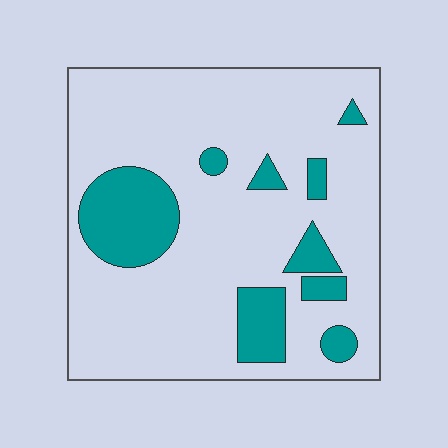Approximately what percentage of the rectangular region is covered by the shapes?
Approximately 20%.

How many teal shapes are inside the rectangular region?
9.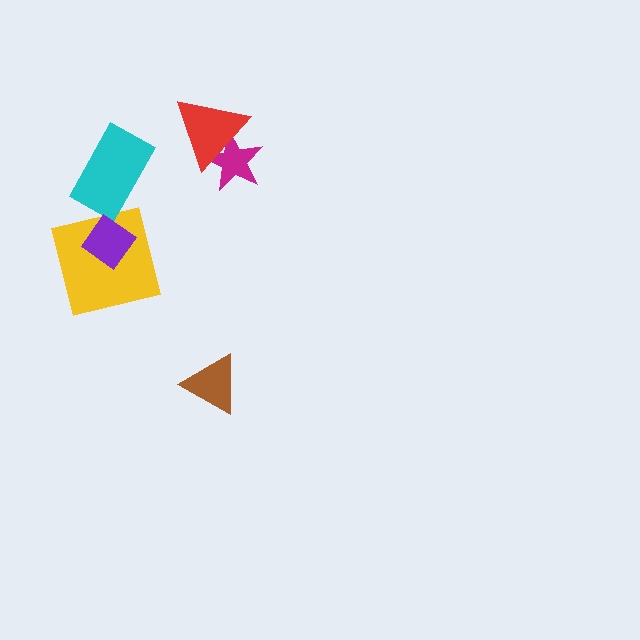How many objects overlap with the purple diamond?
1 object overlaps with the purple diamond.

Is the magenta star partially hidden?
Yes, it is partially covered by another shape.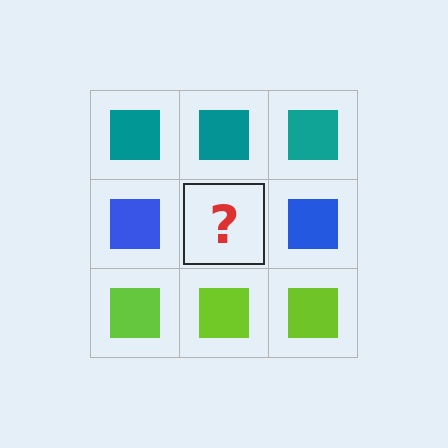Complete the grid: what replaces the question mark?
The question mark should be replaced with a blue square.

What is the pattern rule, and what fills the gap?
The rule is that each row has a consistent color. The gap should be filled with a blue square.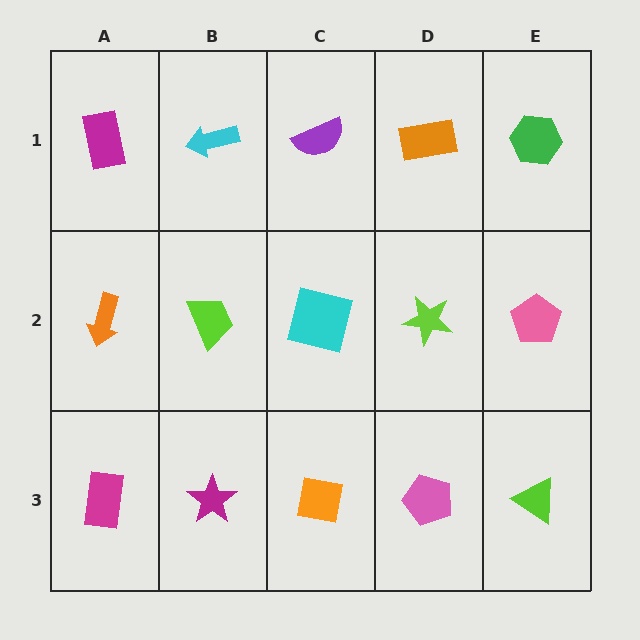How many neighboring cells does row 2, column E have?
3.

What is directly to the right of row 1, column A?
A cyan arrow.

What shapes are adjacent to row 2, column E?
A green hexagon (row 1, column E), a lime triangle (row 3, column E), a lime star (row 2, column D).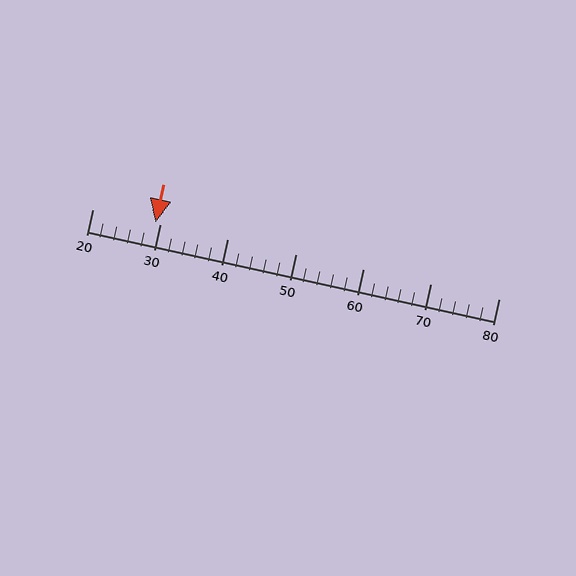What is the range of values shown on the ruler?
The ruler shows values from 20 to 80.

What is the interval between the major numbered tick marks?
The major tick marks are spaced 10 units apart.